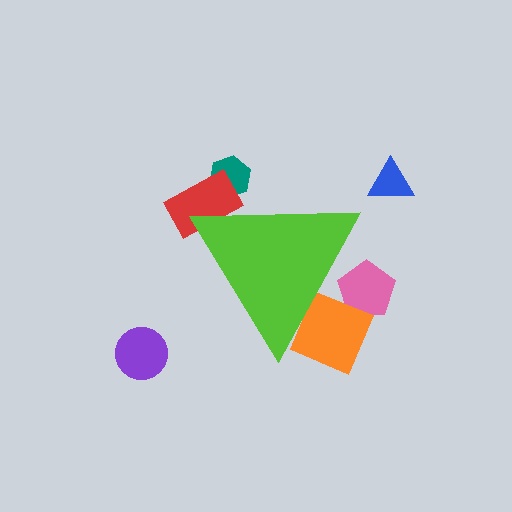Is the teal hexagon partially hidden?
Yes, the teal hexagon is partially hidden behind the lime triangle.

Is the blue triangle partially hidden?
No, the blue triangle is fully visible.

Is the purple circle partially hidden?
No, the purple circle is fully visible.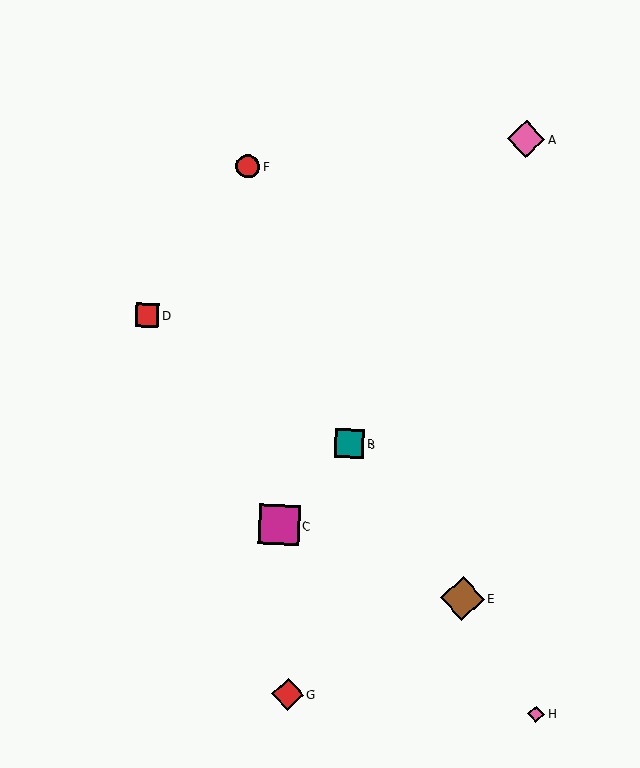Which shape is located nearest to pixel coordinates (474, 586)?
The brown diamond (labeled E) at (462, 598) is nearest to that location.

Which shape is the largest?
The brown diamond (labeled E) is the largest.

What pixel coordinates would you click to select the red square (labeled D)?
Click at (147, 315) to select the red square D.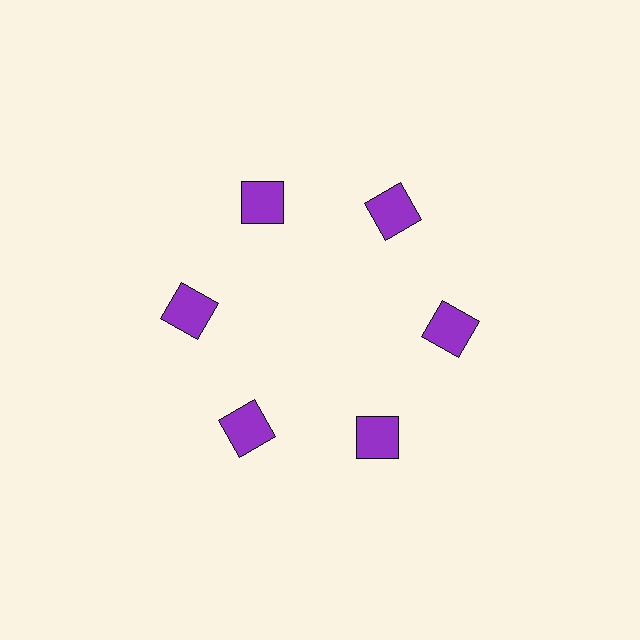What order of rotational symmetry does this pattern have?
This pattern has 6-fold rotational symmetry.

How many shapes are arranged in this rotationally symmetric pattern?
There are 6 shapes, arranged in 6 groups of 1.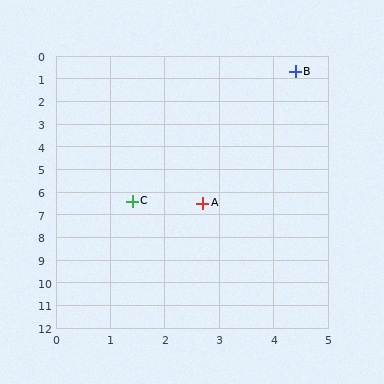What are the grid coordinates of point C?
Point C is at approximately (1.4, 6.4).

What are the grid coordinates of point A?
Point A is at approximately (2.7, 6.5).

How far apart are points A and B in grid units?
Points A and B are about 6.0 grid units apart.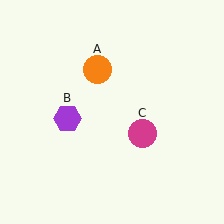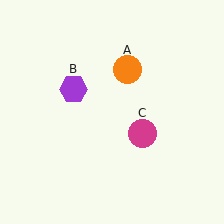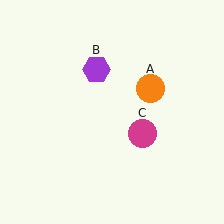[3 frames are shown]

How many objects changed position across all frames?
2 objects changed position: orange circle (object A), purple hexagon (object B).